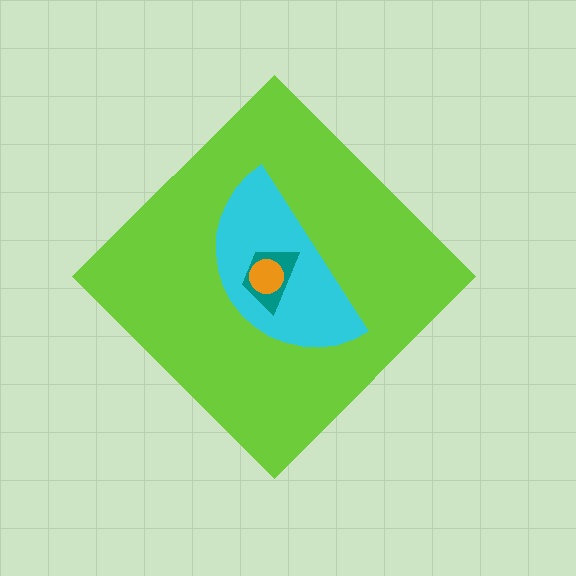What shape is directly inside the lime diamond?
The cyan semicircle.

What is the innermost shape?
The orange circle.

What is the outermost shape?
The lime diamond.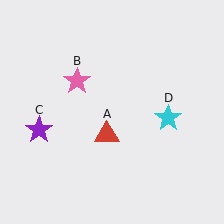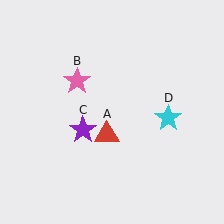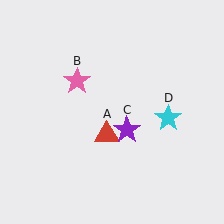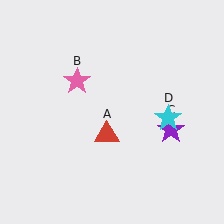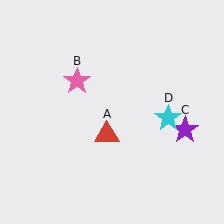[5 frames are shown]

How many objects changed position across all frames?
1 object changed position: purple star (object C).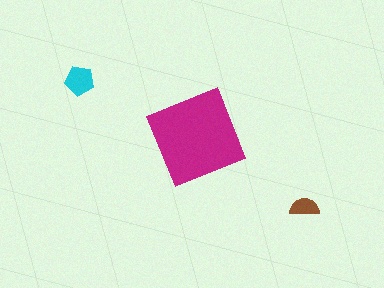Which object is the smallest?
The brown semicircle.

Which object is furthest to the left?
The cyan pentagon is leftmost.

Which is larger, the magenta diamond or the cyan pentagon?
The magenta diamond.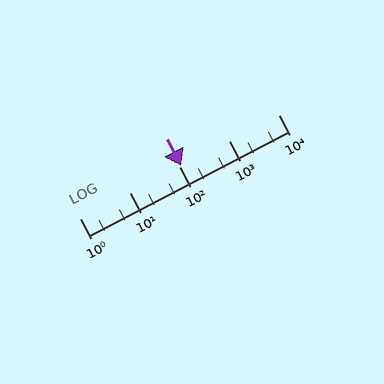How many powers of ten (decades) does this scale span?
The scale spans 4 decades, from 1 to 10000.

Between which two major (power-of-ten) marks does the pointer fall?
The pointer is between 100 and 1000.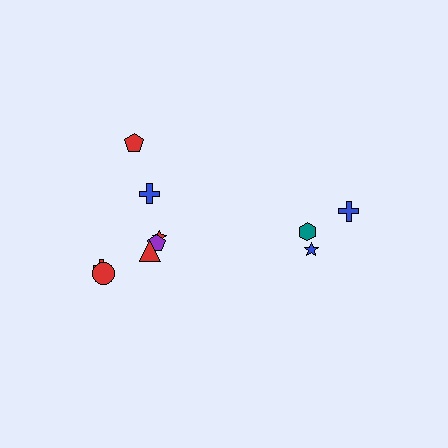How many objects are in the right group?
There are 3 objects.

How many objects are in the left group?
There are 7 objects.